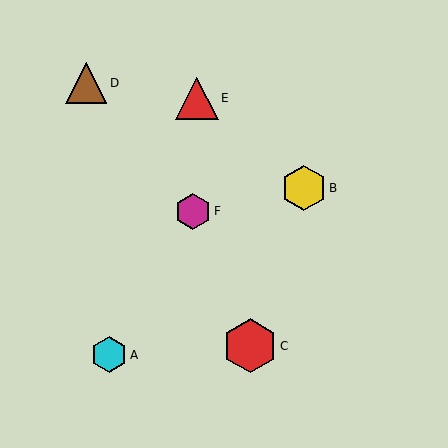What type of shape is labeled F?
Shape F is a magenta hexagon.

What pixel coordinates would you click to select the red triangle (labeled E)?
Click at (197, 98) to select the red triangle E.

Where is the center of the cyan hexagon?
The center of the cyan hexagon is at (109, 355).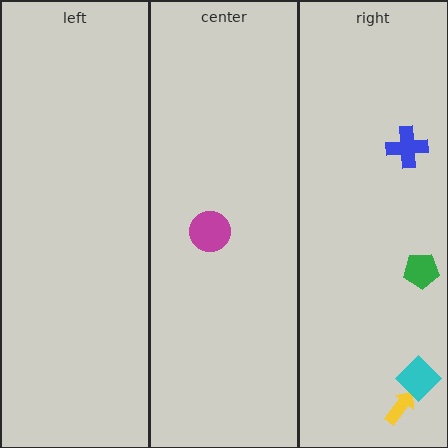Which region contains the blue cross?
The right region.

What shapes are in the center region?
The magenta circle.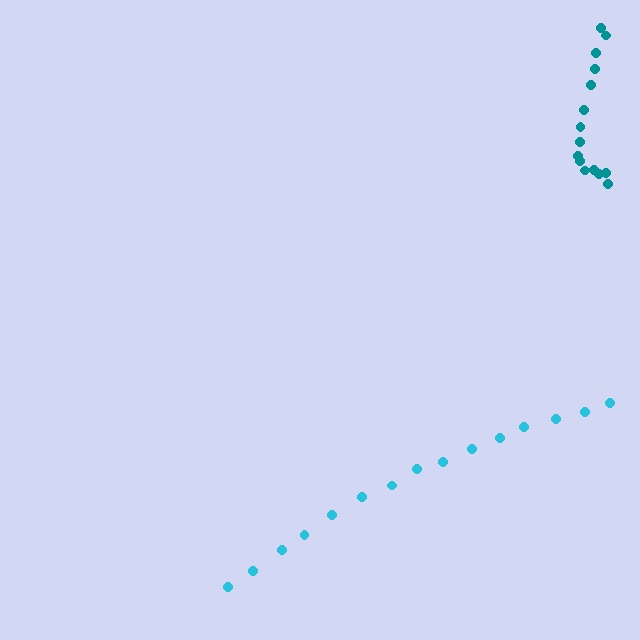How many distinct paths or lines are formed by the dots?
There are 2 distinct paths.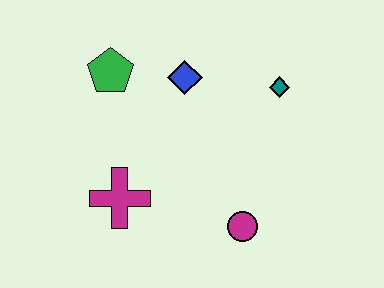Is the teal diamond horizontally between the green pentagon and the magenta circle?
No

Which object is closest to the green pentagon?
The blue diamond is closest to the green pentagon.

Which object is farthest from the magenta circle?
The green pentagon is farthest from the magenta circle.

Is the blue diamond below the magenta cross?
No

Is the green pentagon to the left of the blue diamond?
Yes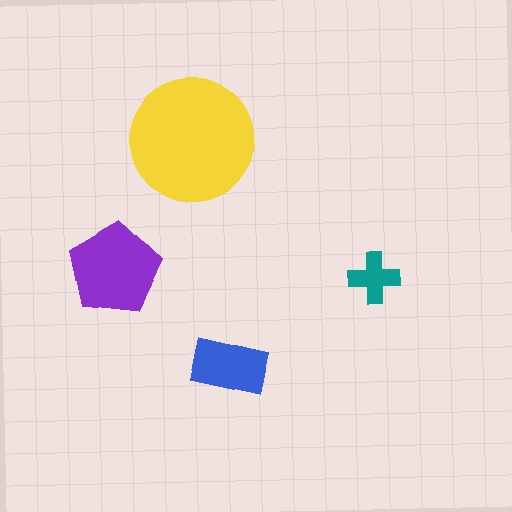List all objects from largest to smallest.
The yellow circle, the purple pentagon, the blue rectangle, the teal cross.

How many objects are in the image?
There are 4 objects in the image.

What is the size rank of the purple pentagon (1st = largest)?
2nd.